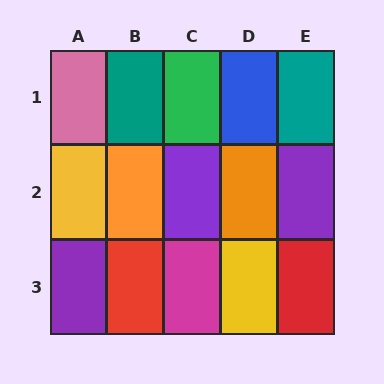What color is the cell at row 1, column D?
Blue.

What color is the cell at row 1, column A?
Pink.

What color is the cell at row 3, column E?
Red.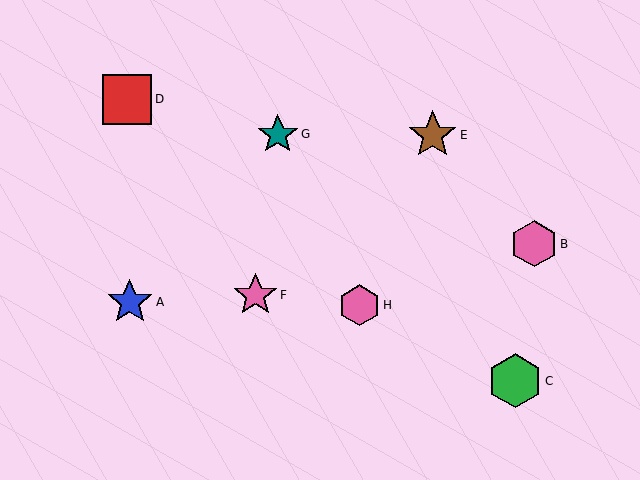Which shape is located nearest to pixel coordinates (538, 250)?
The pink hexagon (labeled B) at (534, 244) is nearest to that location.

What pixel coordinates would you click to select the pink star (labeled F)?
Click at (255, 295) to select the pink star F.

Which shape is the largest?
The green hexagon (labeled C) is the largest.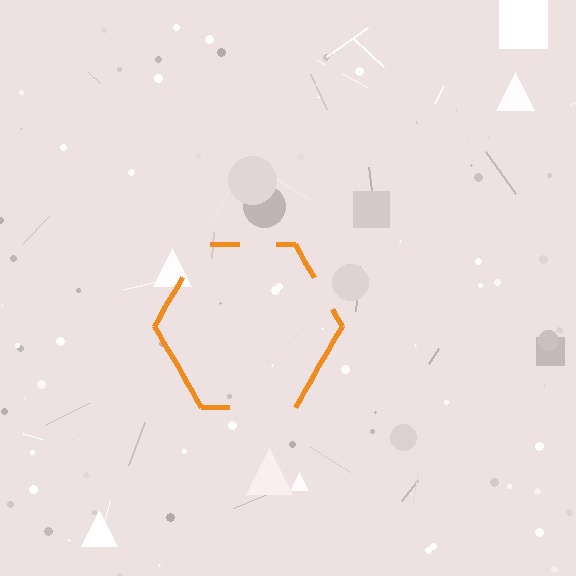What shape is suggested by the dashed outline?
The dashed outline suggests a hexagon.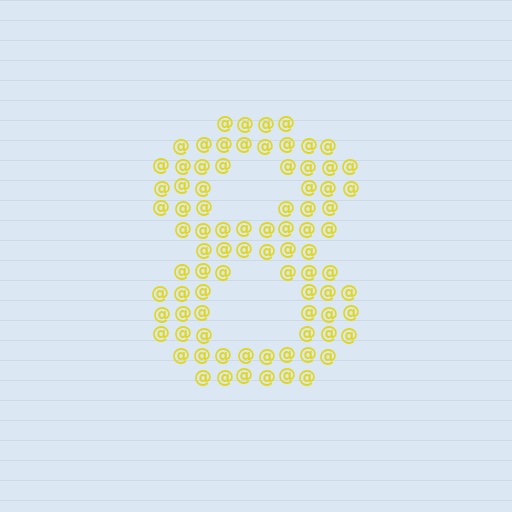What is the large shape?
The large shape is the digit 8.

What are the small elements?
The small elements are at signs.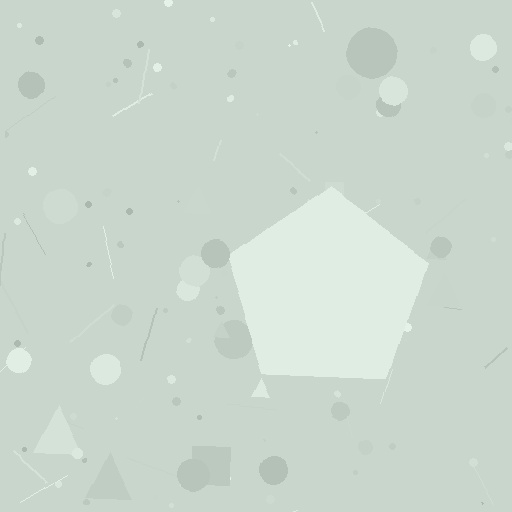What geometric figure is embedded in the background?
A pentagon is embedded in the background.